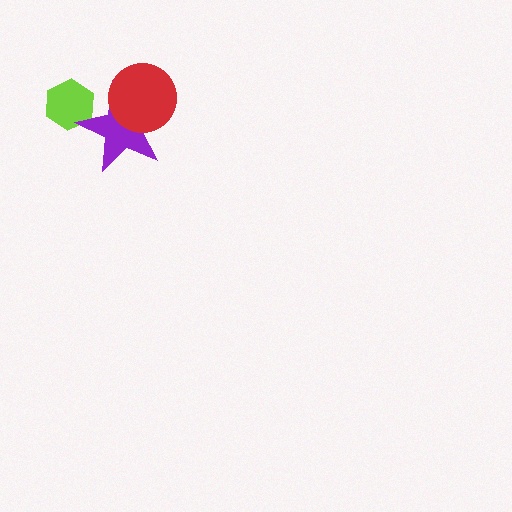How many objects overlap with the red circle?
1 object overlaps with the red circle.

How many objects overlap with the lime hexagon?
1 object overlaps with the lime hexagon.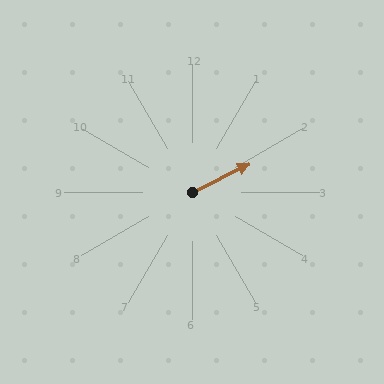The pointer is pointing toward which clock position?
Roughly 2 o'clock.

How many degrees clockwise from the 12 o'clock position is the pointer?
Approximately 64 degrees.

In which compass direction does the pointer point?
Northeast.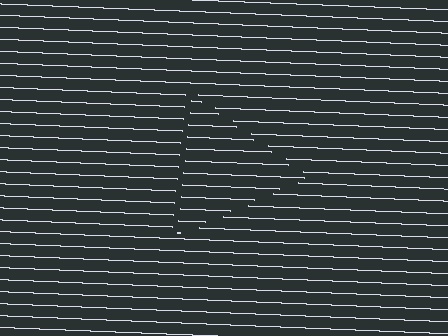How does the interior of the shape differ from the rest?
The interior of the shape contains the same grating, shifted by half a period — the contour is defined by the phase discontinuity where line-ends from the inner and outer gratings abut.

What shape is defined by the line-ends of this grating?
An illusory triangle. The interior of the shape contains the same grating, shifted by half a period — the contour is defined by the phase discontinuity where line-ends from the inner and outer gratings abut.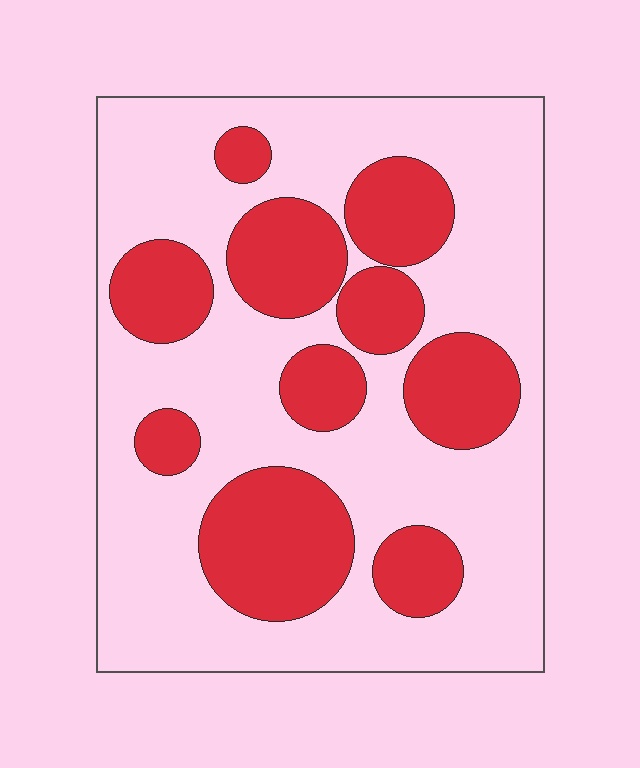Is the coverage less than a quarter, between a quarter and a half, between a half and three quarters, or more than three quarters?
Between a quarter and a half.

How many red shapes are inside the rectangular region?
10.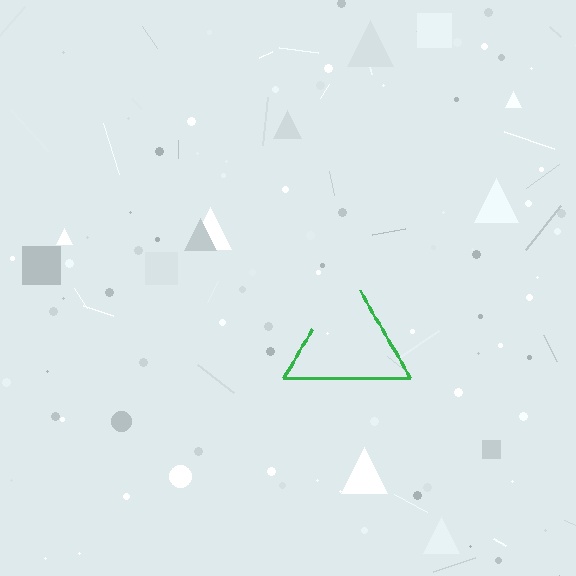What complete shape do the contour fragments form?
The contour fragments form a triangle.